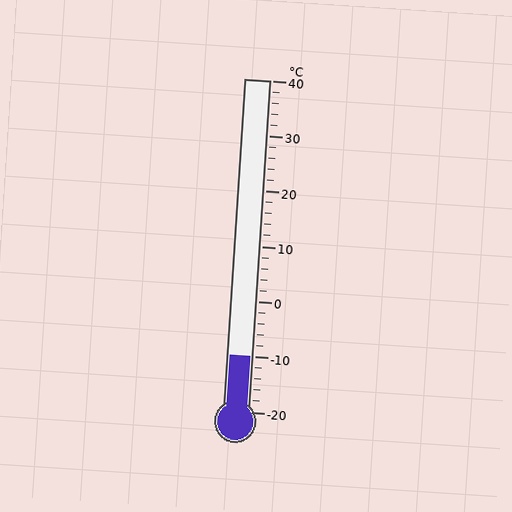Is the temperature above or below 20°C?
The temperature is below 20°C.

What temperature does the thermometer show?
The thermometer shows approximately -10°C.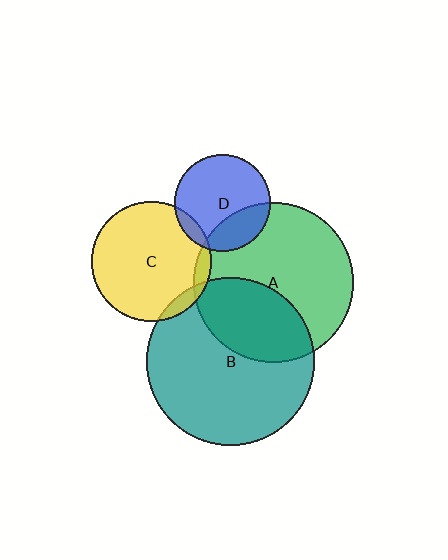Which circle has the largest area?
Circle B (teal).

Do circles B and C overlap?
Yes.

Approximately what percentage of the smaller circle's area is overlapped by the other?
Approximately 5%.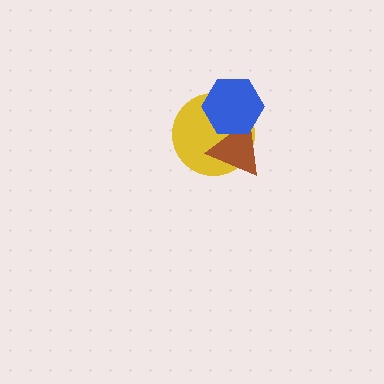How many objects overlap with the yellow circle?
2 objects overlap with the yellow circle.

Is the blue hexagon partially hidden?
No, no other shape covers it.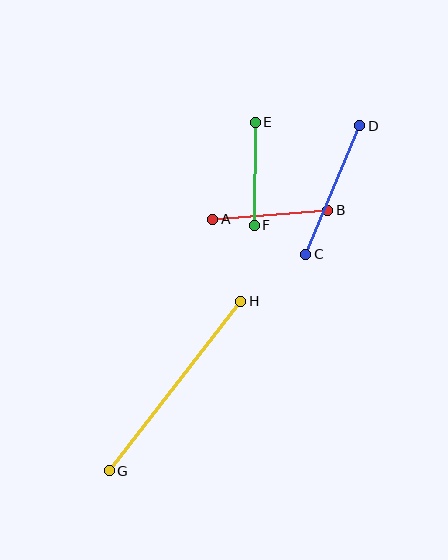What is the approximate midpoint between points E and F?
The midpoint is at approximately (255, 174) pixels.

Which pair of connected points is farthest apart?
Points G and H are farthest apart.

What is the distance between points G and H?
The distance is approximately 215 pixels.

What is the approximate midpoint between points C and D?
The midpoint is at approximately (333, 190) pixels.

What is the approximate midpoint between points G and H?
The midpoint is at approximately (175, 386) pixels.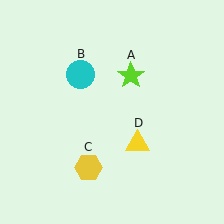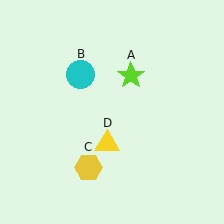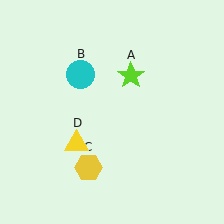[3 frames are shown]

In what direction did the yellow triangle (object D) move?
The yellow triangle (object D) moved left.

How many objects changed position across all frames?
1 object changed position: yellow triangle (object D).